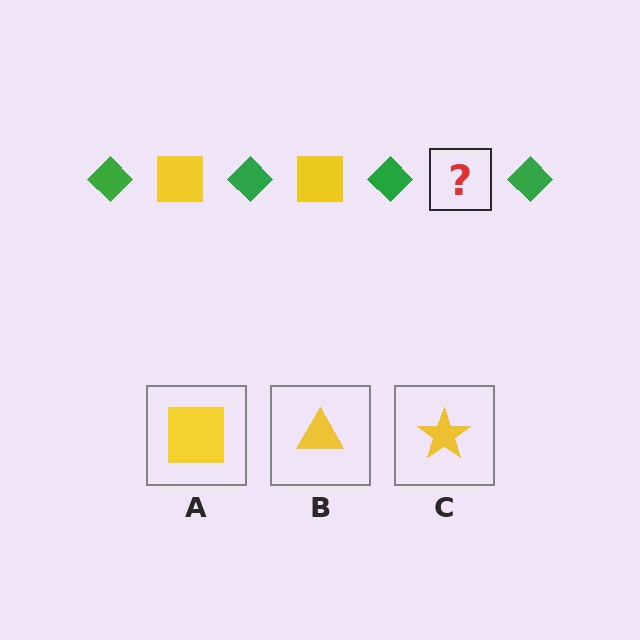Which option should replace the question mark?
Option A.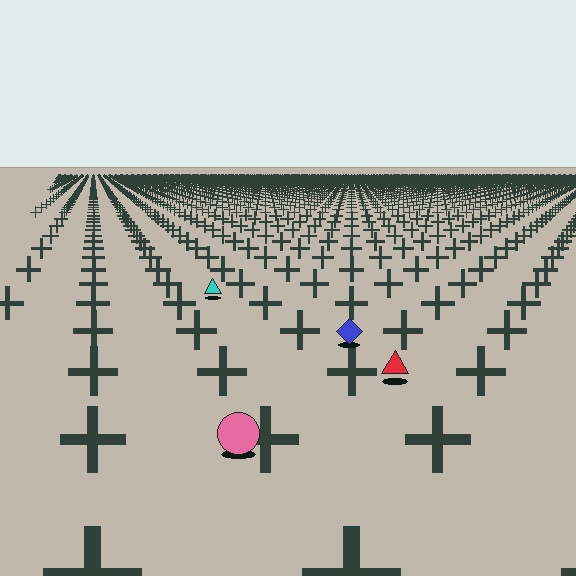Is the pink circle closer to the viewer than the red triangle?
Yes. The pink circle is closer — you can tell from the texture gradient: the ground texture is coarser near it.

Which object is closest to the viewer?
The pink circle is closest. The texture marks near it are larger and more spread out.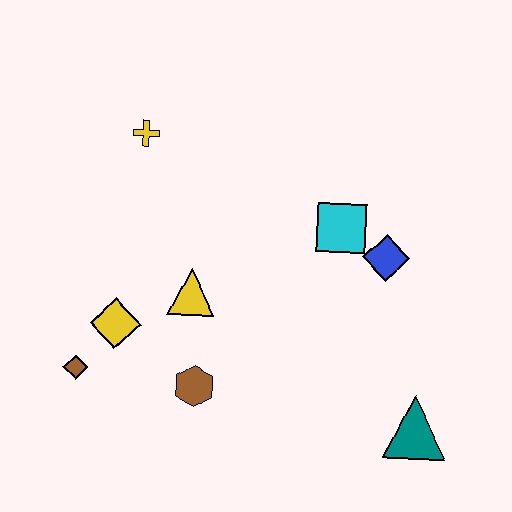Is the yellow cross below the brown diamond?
No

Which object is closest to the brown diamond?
The yellow diamond is closest to the brown diamond.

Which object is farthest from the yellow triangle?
The teal triangle is farthest from the yellow triangle.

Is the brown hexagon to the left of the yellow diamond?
No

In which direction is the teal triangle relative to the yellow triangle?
The teal triangle is to the right of the yellow triangle.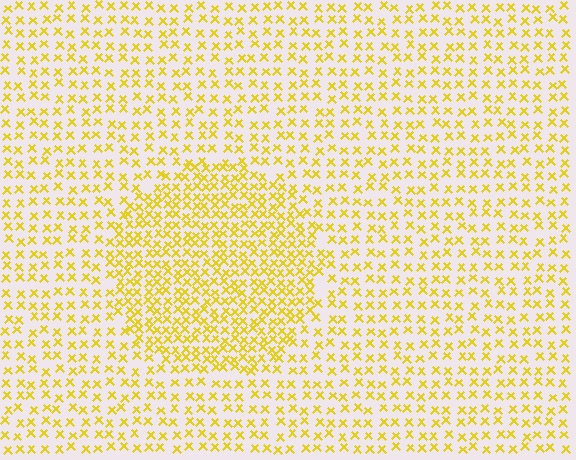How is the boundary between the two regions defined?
The boundary is defined by a change in element density (approximately 1.8x ratio). All elements are the same color, size, and shape.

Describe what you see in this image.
The image contains small yellow elements arranged at two different densities. A circle-shaped region is visible where the elements are more densely packed than the surrounding area.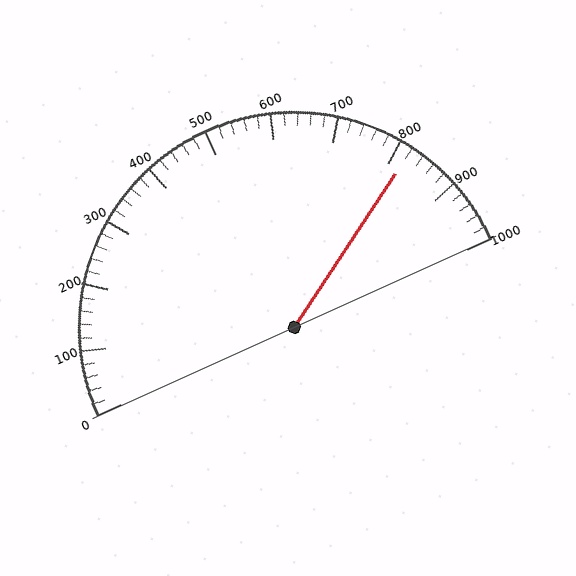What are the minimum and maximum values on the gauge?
The gauge ranges from 0 to 1000.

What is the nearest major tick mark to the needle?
The nearest major tick mark is 800.